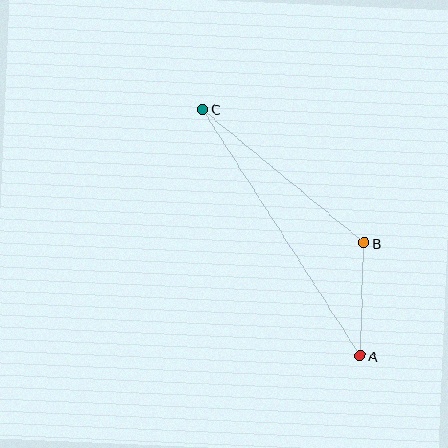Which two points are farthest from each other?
Points A and C are farthest from each other.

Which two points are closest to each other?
Points A and B are closest to each other.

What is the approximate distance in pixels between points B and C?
The distance between B and C is approximately 209 pixels.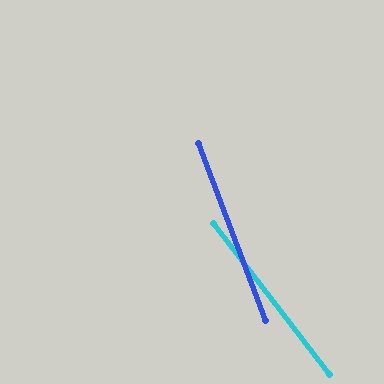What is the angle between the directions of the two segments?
Approximately 17 degrees.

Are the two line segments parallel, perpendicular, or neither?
Neither parallel nor perpendicular — they differ by about 17°.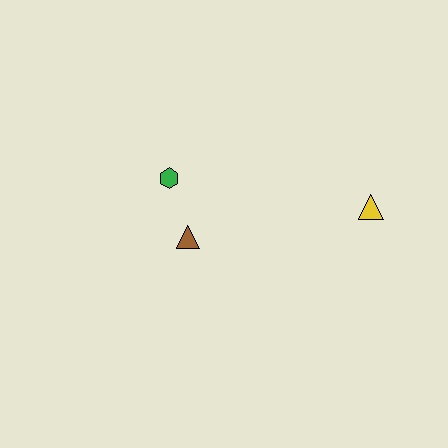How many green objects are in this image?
There is 1 green object.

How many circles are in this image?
There are no circles.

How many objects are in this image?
There are 3 objects.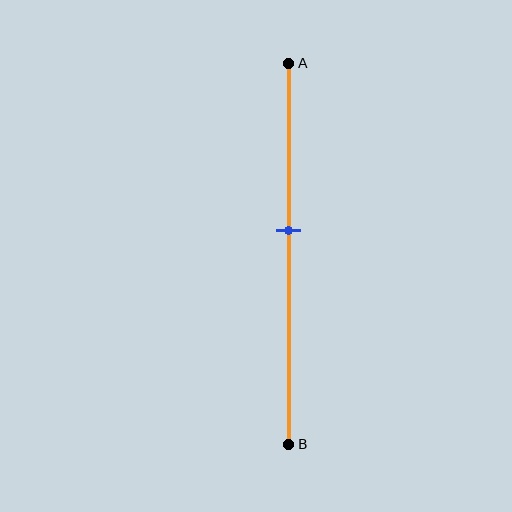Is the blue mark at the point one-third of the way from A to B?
No, the mark is at about 45% from A, not at the 33% one-third point.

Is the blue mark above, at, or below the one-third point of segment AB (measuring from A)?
The blue mark is below the one-third point of segment AB.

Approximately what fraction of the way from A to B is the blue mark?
The blue mark is approximately 45% of the way from A to B.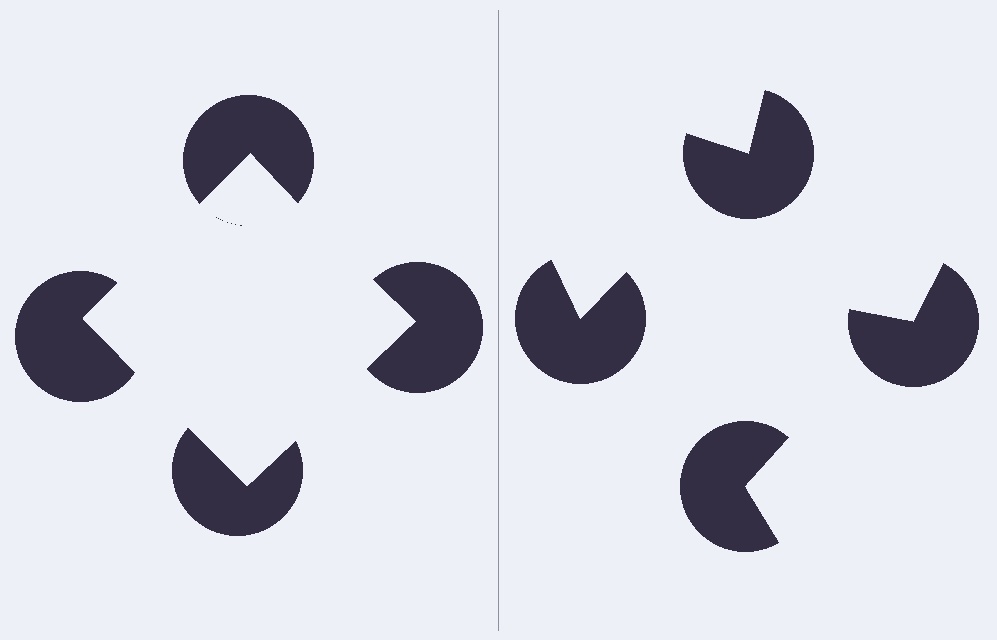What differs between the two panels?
The pac-man discs are positioned identically on both sides; only the wedge orientations differ. On the left they align to a square; on the right they are misaligned.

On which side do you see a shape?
An illusory square appears on the left side. On the right side the wedge cuts are rotated, so no coherent shape forms.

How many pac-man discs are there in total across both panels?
8 — 4 on each side.